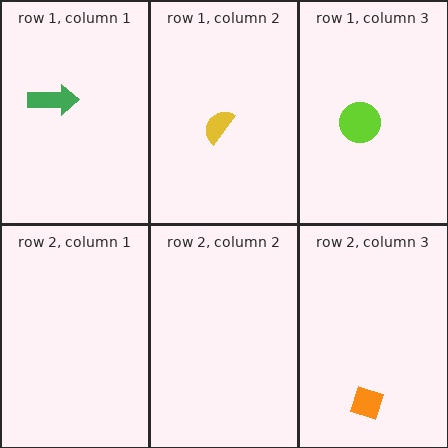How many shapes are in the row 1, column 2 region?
1.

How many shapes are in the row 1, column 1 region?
1.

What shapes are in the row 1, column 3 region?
The lime circle.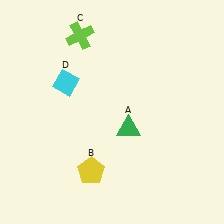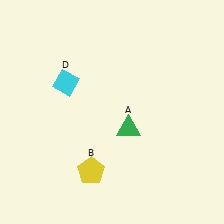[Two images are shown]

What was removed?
The lime cross (C) was removed in Image 2.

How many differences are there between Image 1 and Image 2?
There is 1 difference between the two images.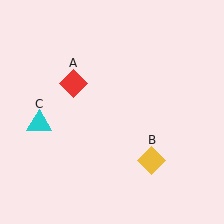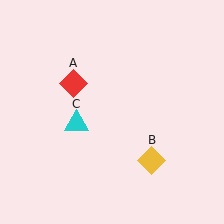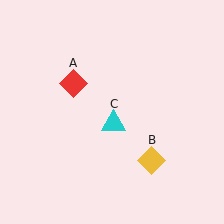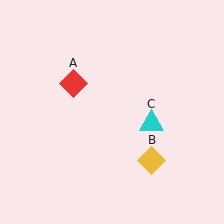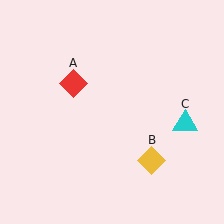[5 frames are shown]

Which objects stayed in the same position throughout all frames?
Red diamond (object A) and yellow diamond (object B) remained stationary.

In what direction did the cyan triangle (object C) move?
The cyan triangle (object C) moved right.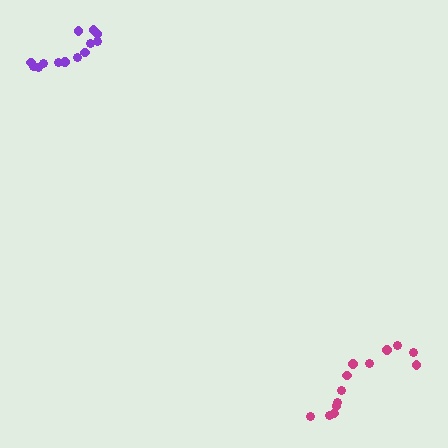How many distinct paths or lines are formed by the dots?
There are 2 distinct paths.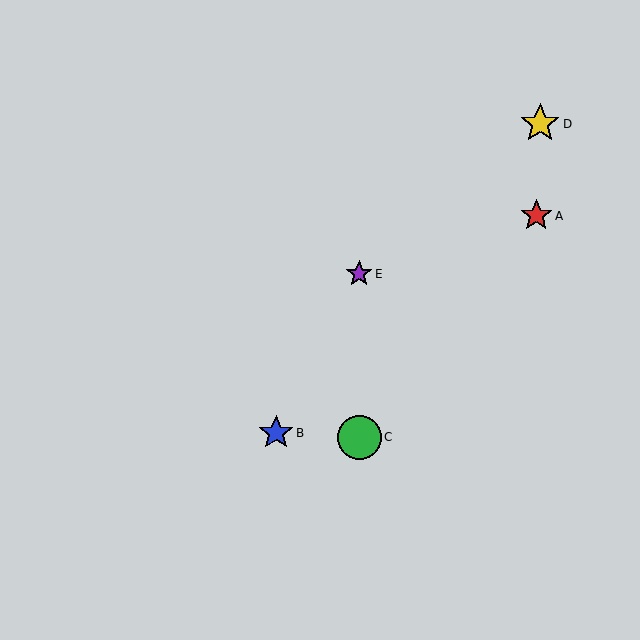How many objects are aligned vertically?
2 objects (C, E) are aligned vertically.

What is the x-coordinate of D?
Object D is at x≈540.